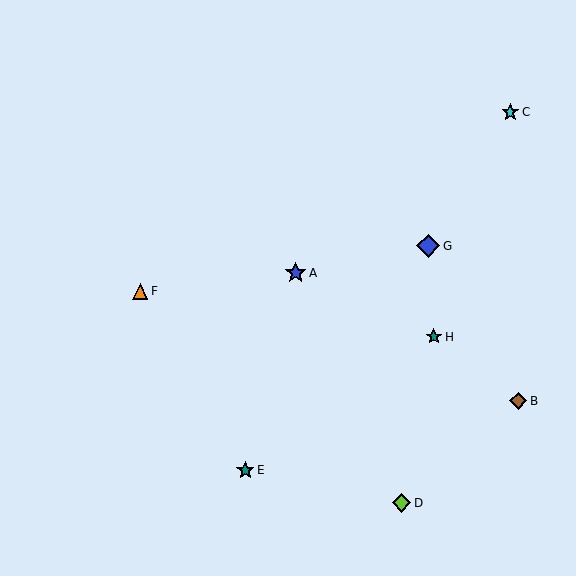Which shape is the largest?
The blue diamond (labeled G) is the largest.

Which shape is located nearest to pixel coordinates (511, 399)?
The brown diamond (labeled B) at (518, 401) is nearest to that location.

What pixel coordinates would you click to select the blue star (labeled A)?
Click at (296, 273) to select the blue star A.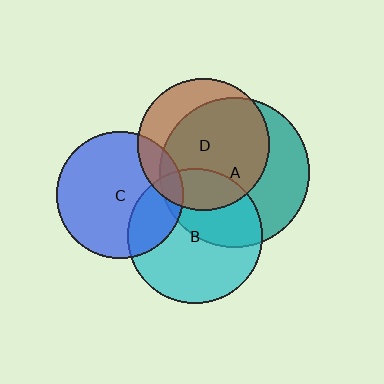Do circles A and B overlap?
Yes.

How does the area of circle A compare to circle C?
Approximately 1.4 times.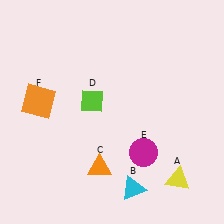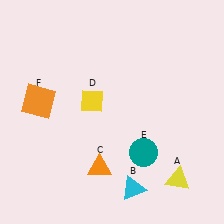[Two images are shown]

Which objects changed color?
D changed from lime to yellow. E changed from magenta to teal.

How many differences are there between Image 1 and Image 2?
There are 2 differences between the two images.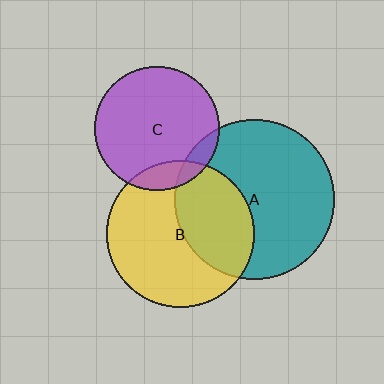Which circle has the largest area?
Circle A (teal).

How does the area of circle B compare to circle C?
Approximately 1.4 times.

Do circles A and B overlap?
Yes.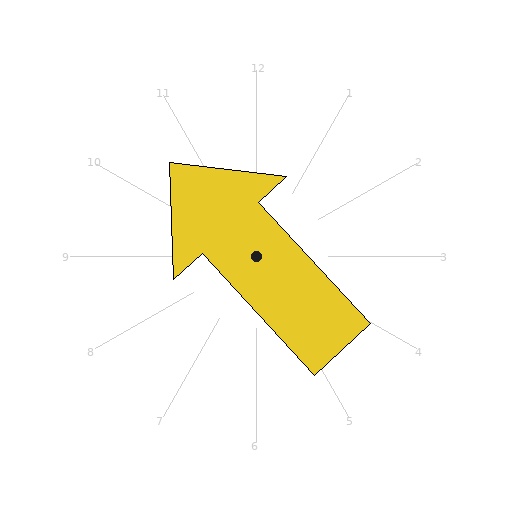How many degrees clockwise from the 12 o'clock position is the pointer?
Approximately 317 degrees.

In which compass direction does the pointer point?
Northwest.